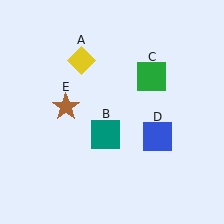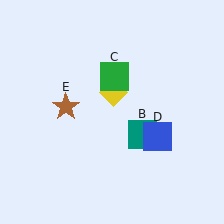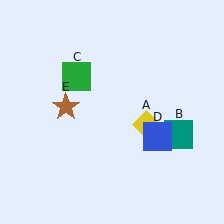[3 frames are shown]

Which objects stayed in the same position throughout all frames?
Blue square (object D) and brown star (object E) remained stationary.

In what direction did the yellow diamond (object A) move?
The yellow diamond (object A) moved down and to the right.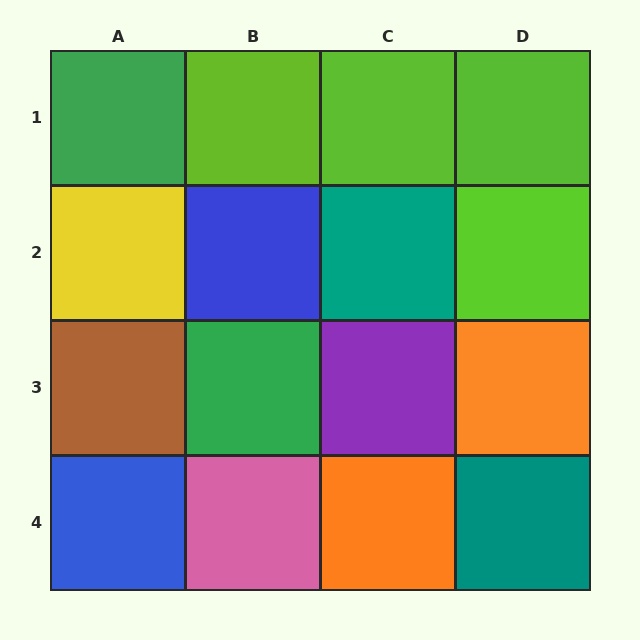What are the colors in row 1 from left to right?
Green, lime, lime, lime.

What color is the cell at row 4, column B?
Pink.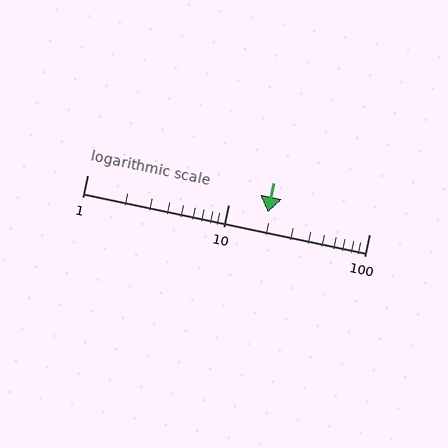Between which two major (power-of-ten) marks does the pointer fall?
The pointer is between 10 and 100.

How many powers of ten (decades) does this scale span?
The scale spans 2 decades, from 1 to 100.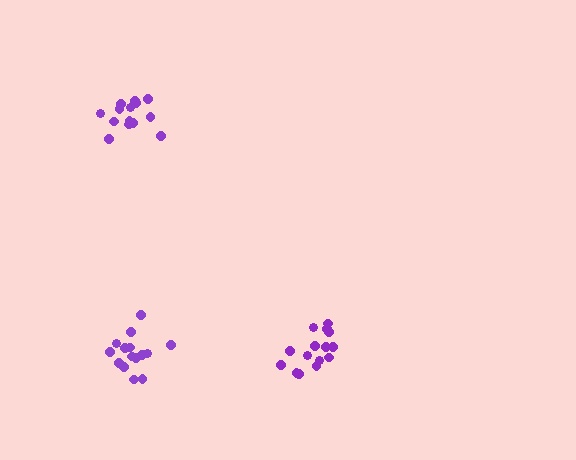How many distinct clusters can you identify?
There are 3 distinct clusters.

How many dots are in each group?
Group 1: 15 dots, Group 2: 14 dots, Group 3: 15 dots (44 total).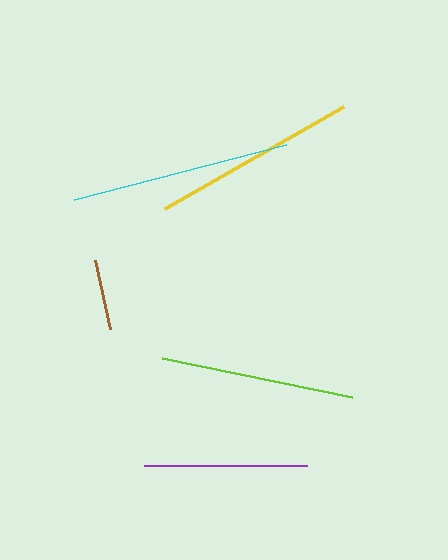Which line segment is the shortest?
The brown line is the shortest at approximately 70 pixels.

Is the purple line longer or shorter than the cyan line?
The cyan line is longer than the purple line.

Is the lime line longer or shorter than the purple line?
The lime line is longer than the purple line.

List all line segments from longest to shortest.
From longest to shortest: cyan, yellow, lime, purple, brown.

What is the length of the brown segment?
The brown segment is approximately 70 pixels long.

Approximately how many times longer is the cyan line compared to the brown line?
The cyan line is approximately 3.1 times the length of the brown line.